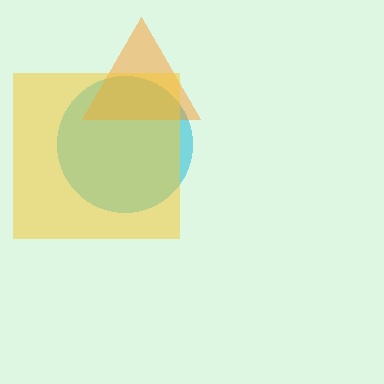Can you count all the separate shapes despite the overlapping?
Yes, there are 3 separate shapes.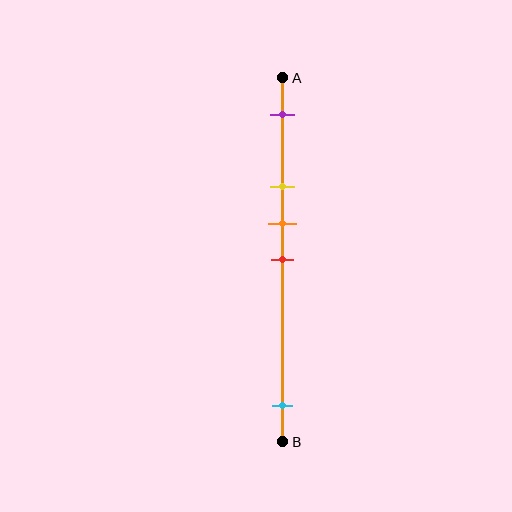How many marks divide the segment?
There are 5 marks dividing the segment.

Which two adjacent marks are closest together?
The orange and red marks are the closest adjacent pair.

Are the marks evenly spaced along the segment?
No, the marks are not evenly spaced.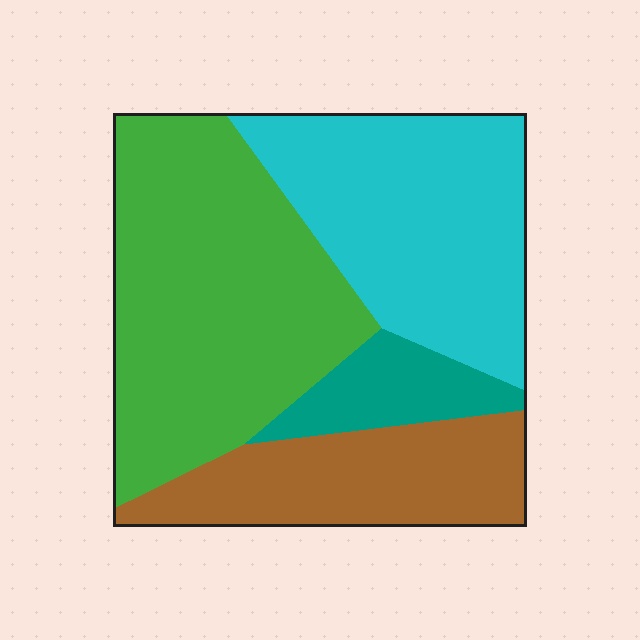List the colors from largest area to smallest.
From largest to smallest: green, cyan, brown, teal.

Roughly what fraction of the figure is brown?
Brown takes up about one fifth (1/5) of the figure.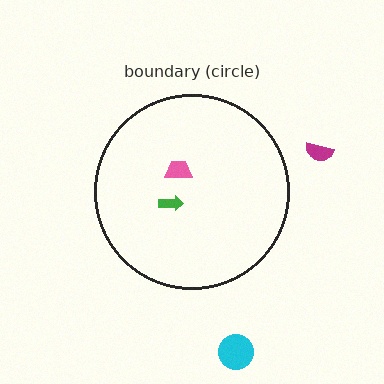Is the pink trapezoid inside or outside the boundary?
Inside.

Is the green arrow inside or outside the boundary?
Inside.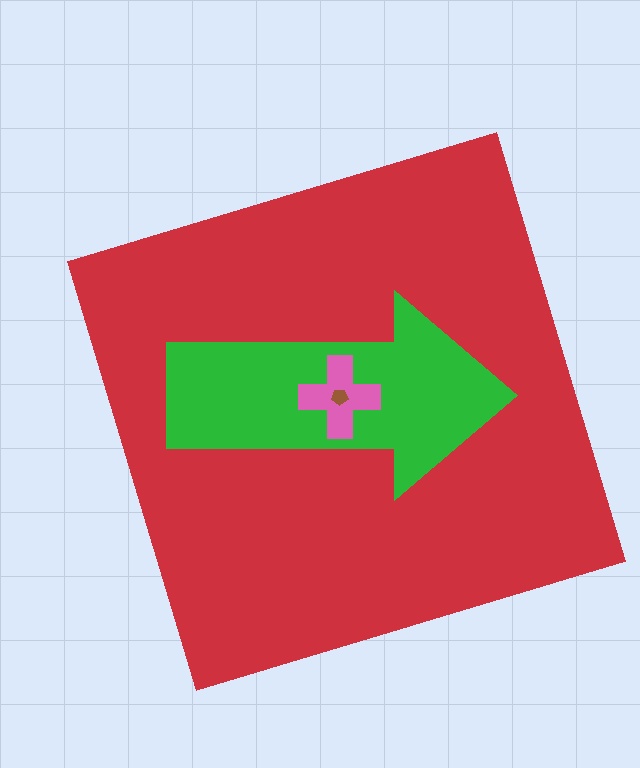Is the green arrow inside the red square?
Yes.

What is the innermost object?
The brown pentagon.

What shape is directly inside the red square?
The green arrow.